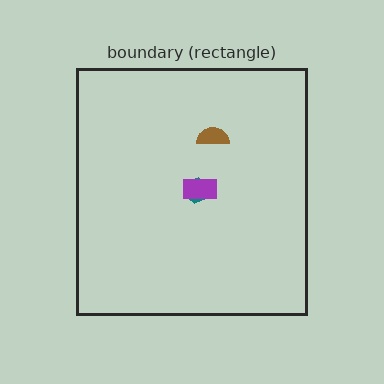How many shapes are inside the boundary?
3 inside, 0 outside.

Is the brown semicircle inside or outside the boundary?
Inside.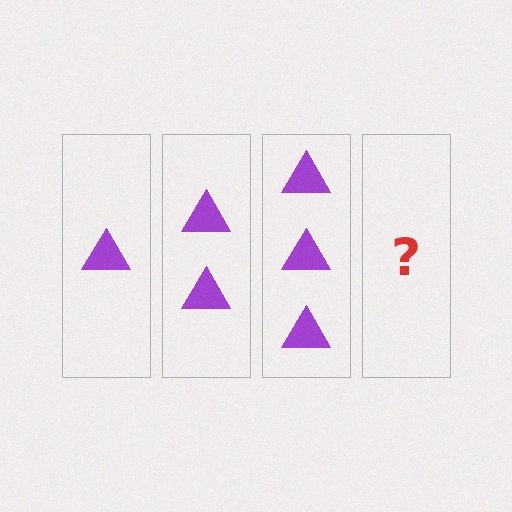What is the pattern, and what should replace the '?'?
The pattern is that each step adds one more triangle. The '?' should be 4 triangles.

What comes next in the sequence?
The next element should be 4 triangles.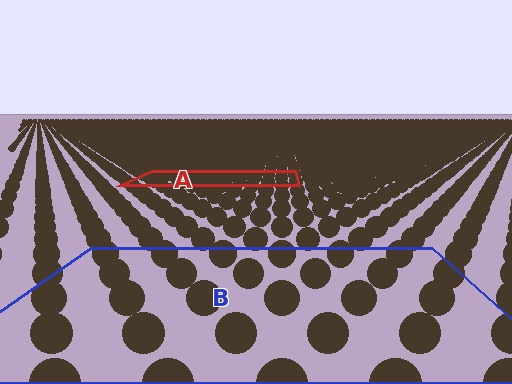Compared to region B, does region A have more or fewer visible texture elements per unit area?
Region A has more texture elements per unit area — they are packed more densely because it is farther away.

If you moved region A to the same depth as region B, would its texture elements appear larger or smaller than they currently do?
They would appear larger. At a closer depth, the same texture elements are projected at a bigger on-screen size.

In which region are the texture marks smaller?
The texture marks are smaller in region A, because it is farther away.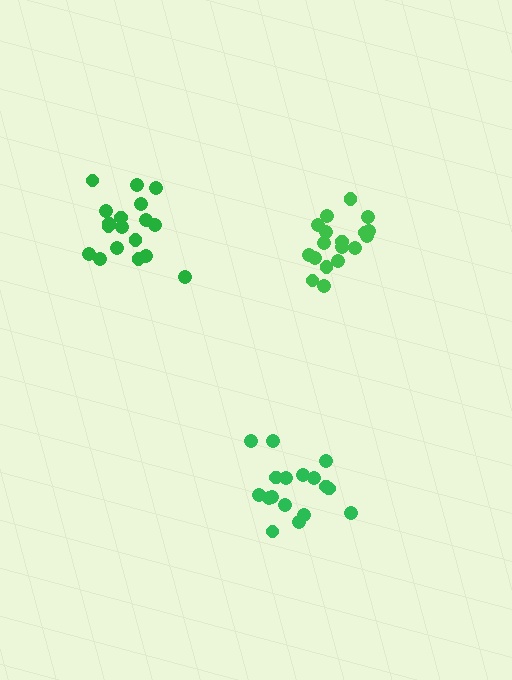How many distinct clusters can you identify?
There are 3 distinct clusters.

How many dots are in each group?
Group 1: 18 dots, Group 2: 18 dots, Group 3: 17 dots (53 total).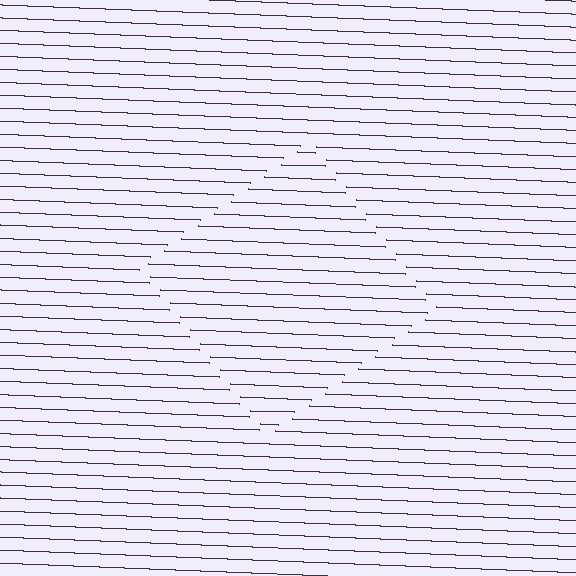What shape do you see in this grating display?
An illusory square. The interior of the shape contains the same grating, shifted by half a period — the contour is defined by the phase discontinuity where line-ends from the inner and outer gratings abut.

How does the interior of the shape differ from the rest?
The interior of the shape contains the same grating, shifted by half a period — the contour is defined by the phase discontinuity where line-ends from the inner and outer gratings abut.